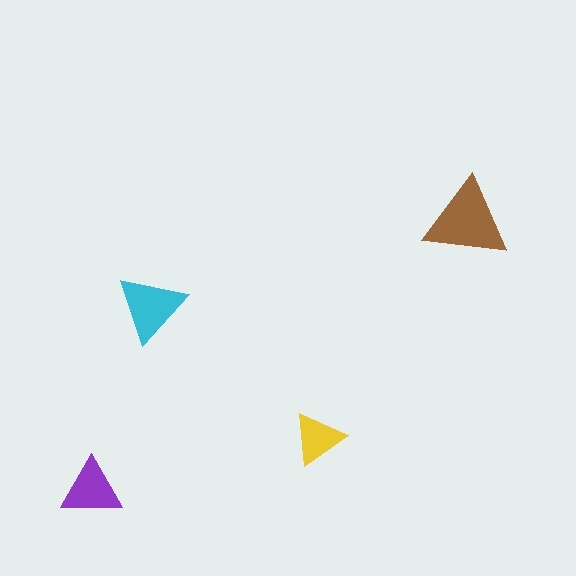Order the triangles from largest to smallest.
the brown one, the cyan one, the purple one, the yellow one.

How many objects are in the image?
There are 4 objects in the image.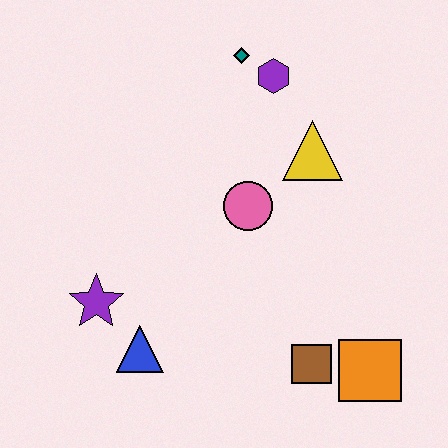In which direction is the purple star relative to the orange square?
The purple star is to the left of the orange square.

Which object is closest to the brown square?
The orange square is closest to the brown square.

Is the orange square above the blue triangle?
No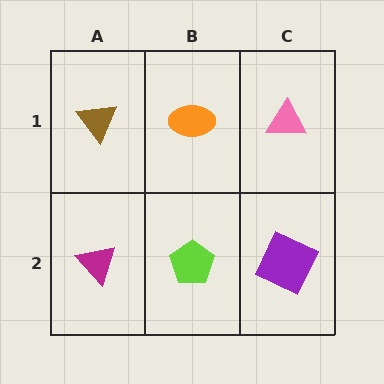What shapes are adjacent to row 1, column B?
A lime pentagon (row 2, column B), a brown triangle (row 1, column A), a pink triangle (row 1, column C).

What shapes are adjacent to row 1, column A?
A magenta triangle (row 2, column A), an orange ellipse (row 1, column B).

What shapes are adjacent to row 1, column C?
A purple square (row 2, column C), an orange ellipse (row 1, column B).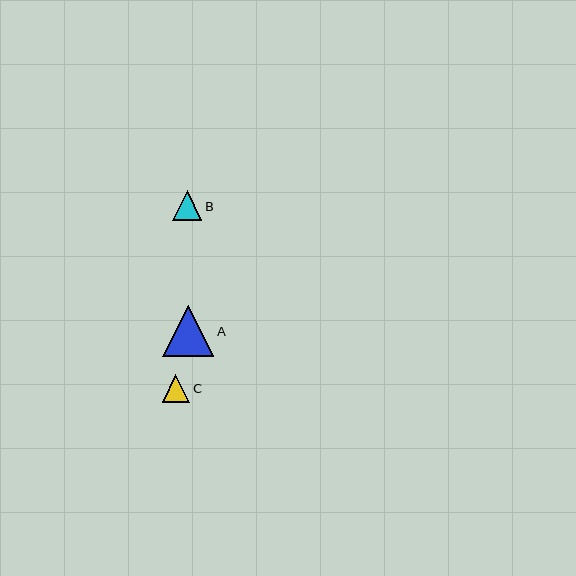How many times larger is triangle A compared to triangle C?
Triangle A is approximately 1.9 times the size of triangle C.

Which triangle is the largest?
Triangle A is the largest with a size of approximately 51 pixels.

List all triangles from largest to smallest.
From largest to smallest: A, B, C.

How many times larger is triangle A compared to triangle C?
Triangle A is approximately 1.9 times the size of triangle C.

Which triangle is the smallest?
Triangle C is the smallest with a size of approximately 28 pixels.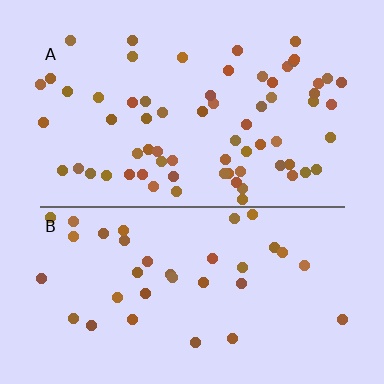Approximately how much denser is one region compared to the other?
Approximately 1.9× — region A over region B.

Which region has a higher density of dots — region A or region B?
A (the top).